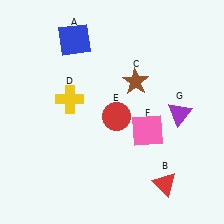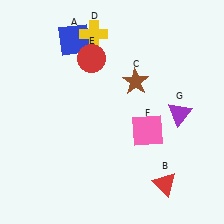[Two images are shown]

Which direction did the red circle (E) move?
The red circle (E) moved up.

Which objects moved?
The objects that moved are: the yellow cross (D), the red circle (E).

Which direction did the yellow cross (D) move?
The yellow cross (D) moved up.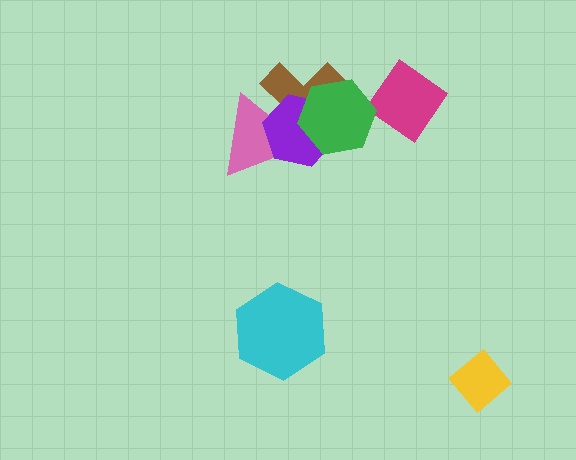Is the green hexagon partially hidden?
No, no other shape covers it.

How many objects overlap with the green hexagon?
3 objects overlap with the green hexagon.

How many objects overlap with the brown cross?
3 objects overlap with the brown cross.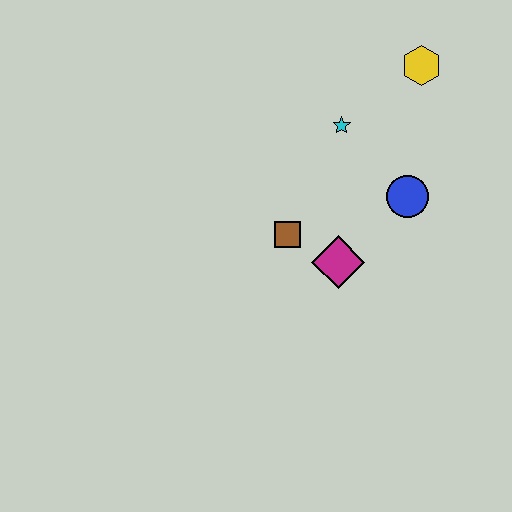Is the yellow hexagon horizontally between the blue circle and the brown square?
No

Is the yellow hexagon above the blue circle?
Yes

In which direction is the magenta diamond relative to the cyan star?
The magenta diamond is below the cyan star.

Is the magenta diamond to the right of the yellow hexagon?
No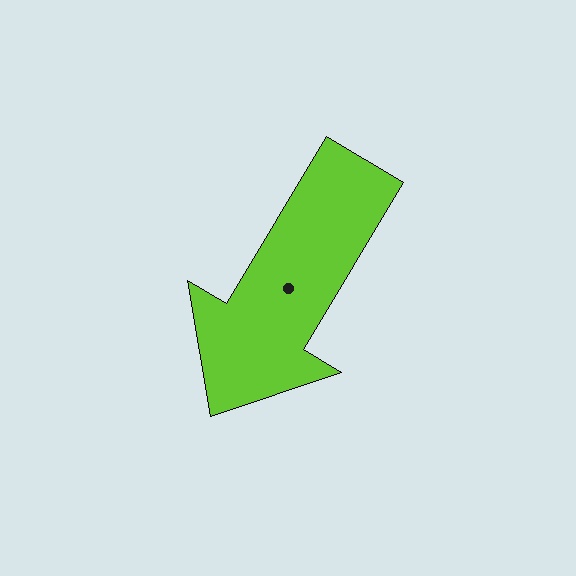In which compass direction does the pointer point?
Southwest.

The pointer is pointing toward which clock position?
Roughly 7 o'clock.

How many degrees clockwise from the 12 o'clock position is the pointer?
Approximately 211 degrees.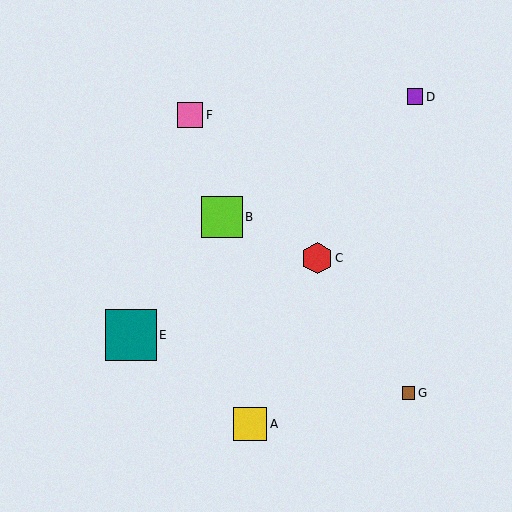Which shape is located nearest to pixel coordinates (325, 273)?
The red hexagon (labeled C) at (317, 258) is nearest to that location.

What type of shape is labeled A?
Shape A is a yellow square.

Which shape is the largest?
The teal square (labeled E) is the largest.